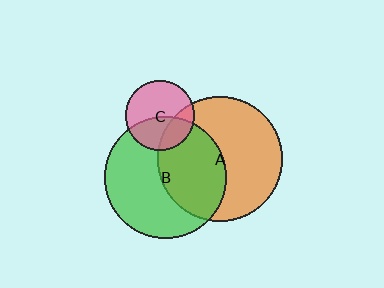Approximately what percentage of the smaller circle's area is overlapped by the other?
Approximately 45%.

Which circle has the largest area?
Circle A (orange).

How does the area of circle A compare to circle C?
Approximately 3.2 times.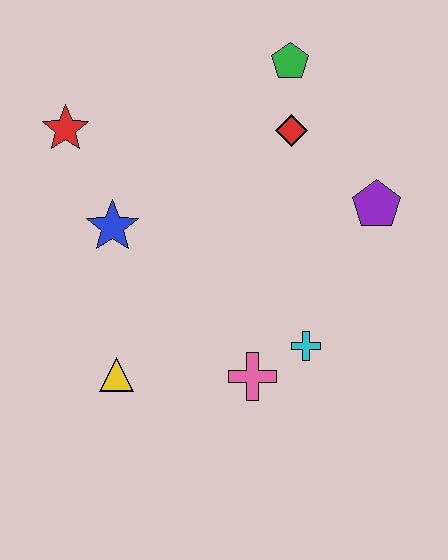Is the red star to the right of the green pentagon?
No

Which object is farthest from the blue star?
The purple pentagon is farthest from the blue star.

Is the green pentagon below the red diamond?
No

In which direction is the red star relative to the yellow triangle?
The red star is above the yellow triangle.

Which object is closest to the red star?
The blue star is closest to the red star.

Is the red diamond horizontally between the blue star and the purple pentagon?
Yes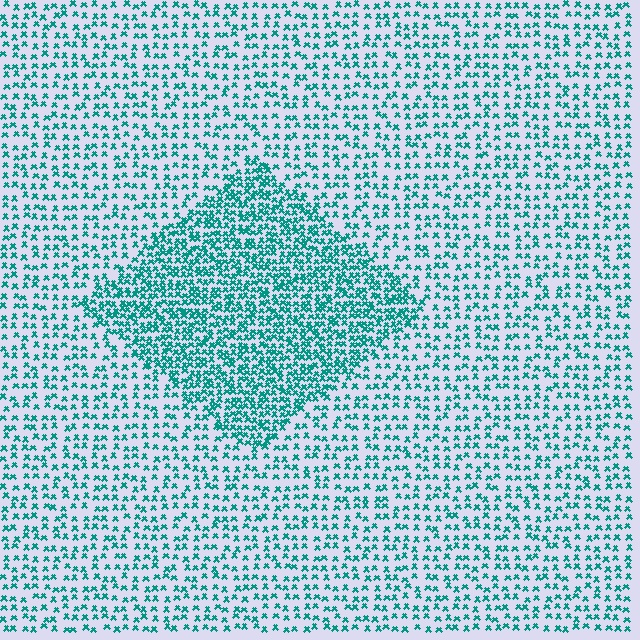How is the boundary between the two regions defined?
The boundary is defined by a change in element density (approximately 2.1x ratio). All elements are the same color, size, and shape.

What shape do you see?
I see a diamond.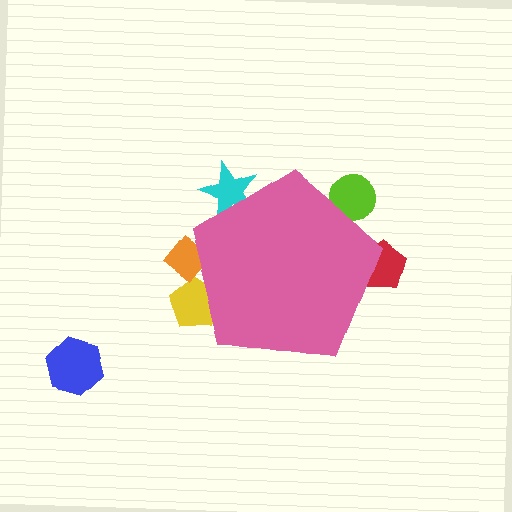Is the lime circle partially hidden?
Yes, the lime circle is partially hidden behind the pink pentagon.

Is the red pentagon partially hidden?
Yes, the red pentagon is partially hidden behind the pink pentagon.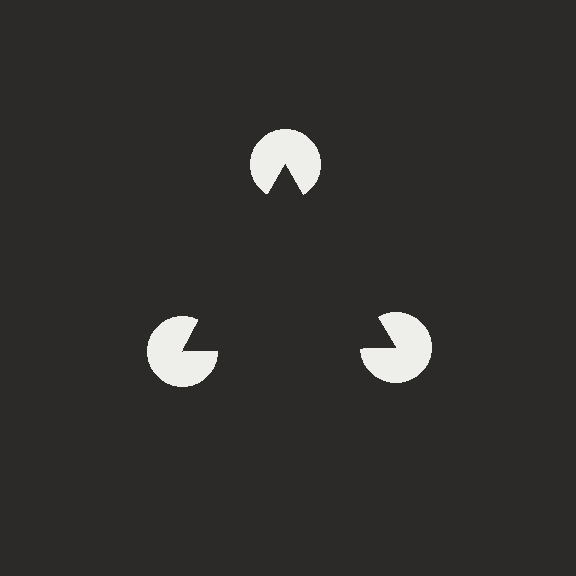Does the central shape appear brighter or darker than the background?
It typically appears slightly darker than the background, even though no actual brightness change is drawn.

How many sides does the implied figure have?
3 sides.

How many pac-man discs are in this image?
There are 3 — one at each vertex of the illusory triangle.